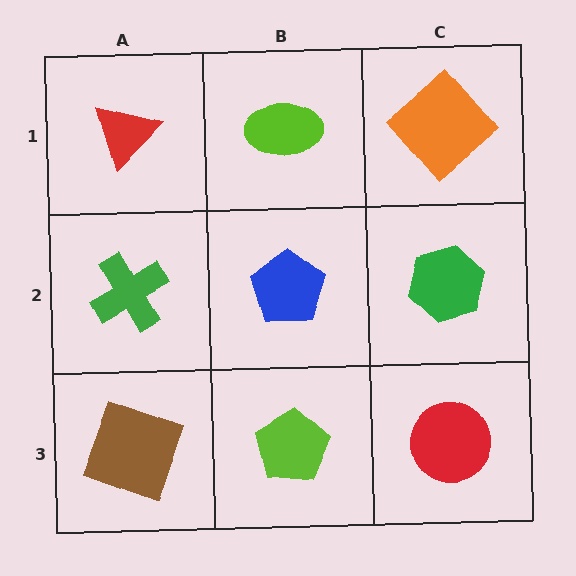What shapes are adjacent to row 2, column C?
An orange diamond (row 1, column C), a red circle (row 3, column C), a blue pentagon (row 2, column B).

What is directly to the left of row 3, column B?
A brown square.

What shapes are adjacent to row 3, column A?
A green cross (row 2, column A), a lime pentagon (row 3, column B).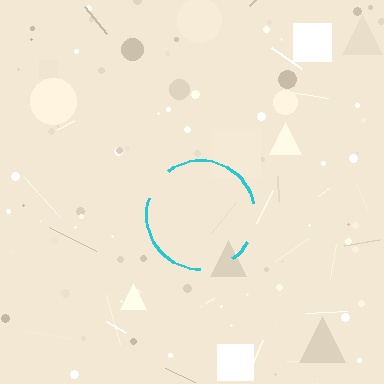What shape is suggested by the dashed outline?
The dashed outline suggests a circle.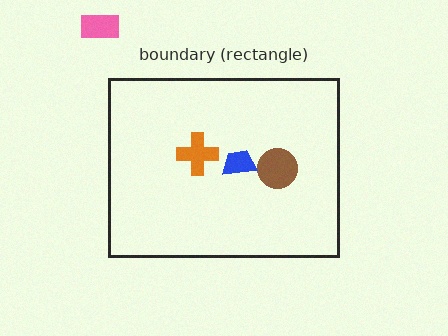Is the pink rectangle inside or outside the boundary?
Outside.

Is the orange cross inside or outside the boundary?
Inside.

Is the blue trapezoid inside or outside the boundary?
Inside.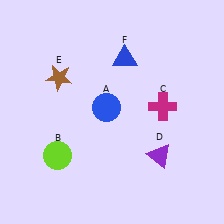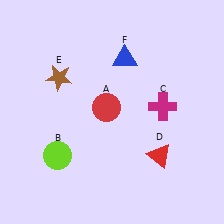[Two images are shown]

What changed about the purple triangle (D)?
In Image 1, D is purple. In Image 2, it changed to red.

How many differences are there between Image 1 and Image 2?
There are 2 differences between the two images.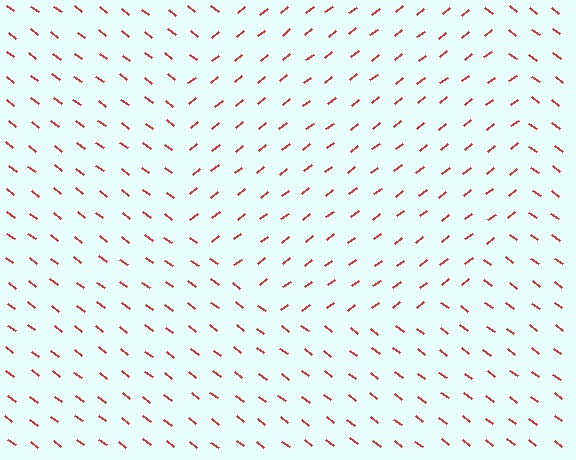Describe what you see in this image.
The image is filled with small red line segments. A circle region in the image has lines oriented differently from the surrounding lines, creating a visible texture boundary.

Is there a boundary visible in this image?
Yes, there is a texture boundary formed by a change in line orientation.